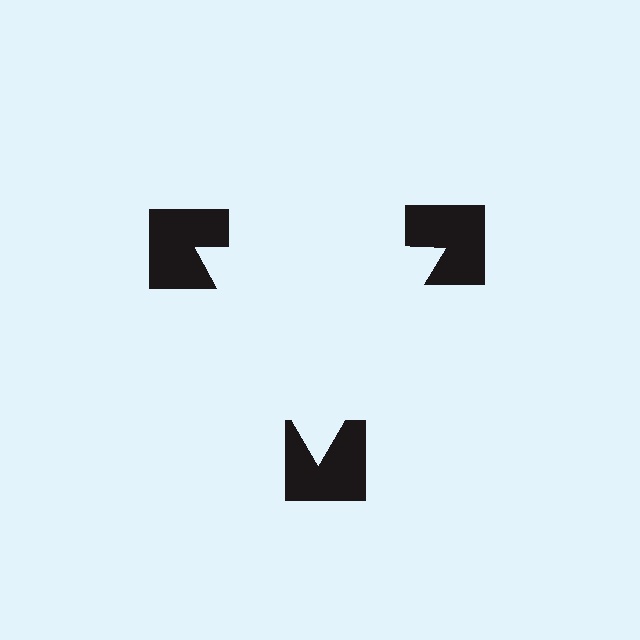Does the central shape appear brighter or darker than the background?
It typically appears slightly brighter than the background, even though no actual brightness change is drawn.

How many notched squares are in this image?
There are 3 — one at each vertex of the illusory triangle.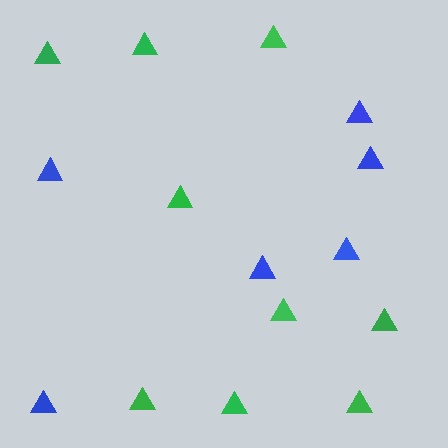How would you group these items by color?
There are 2 groups: one group of green triangles (9) and one group of blue triangles (6).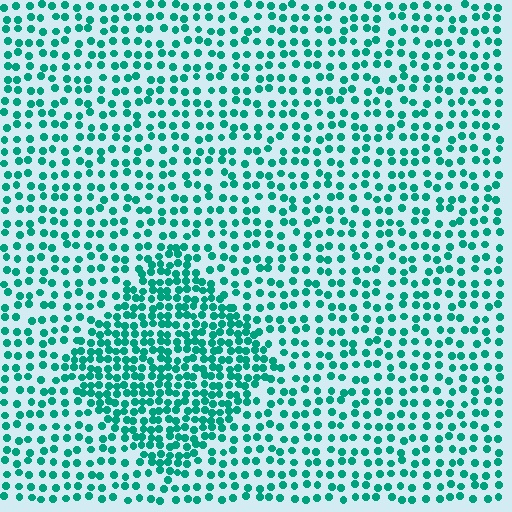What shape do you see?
I see a diamond.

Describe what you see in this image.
The image contains small teal elements arranged at two different densities. A diamond-shaped region is visible where the elements are more densely packed than the surrounding area.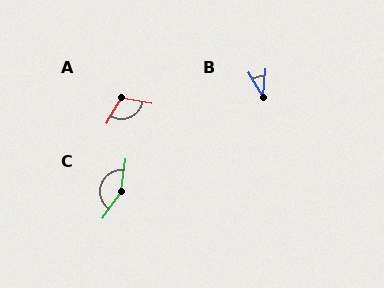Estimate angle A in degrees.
Approximately 111 degrees.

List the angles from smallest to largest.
B (35°), A (111°), C (153°).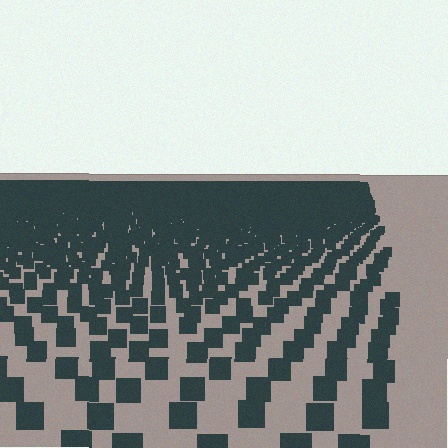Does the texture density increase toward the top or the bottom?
Density increases toward the top.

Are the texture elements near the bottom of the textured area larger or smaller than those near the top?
Larger. Near the bottom, elements are closer to the viewer and appear at a bigger on-screen size.